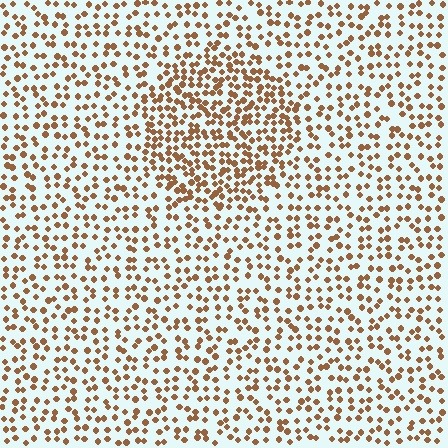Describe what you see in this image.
The image contains small brown elements arranged at two different densities. A circle-shaped region is visible where the elements are more densely packed than the surrounding area.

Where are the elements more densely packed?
The elements are more densely packed inside the circle boundary.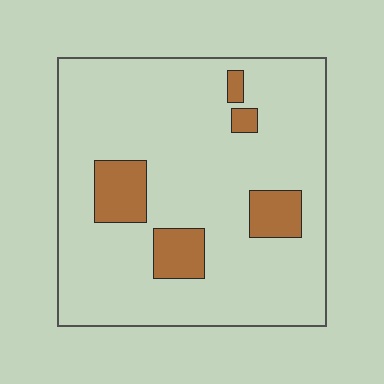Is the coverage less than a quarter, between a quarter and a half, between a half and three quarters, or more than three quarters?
Less than a quarter.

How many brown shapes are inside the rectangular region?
5.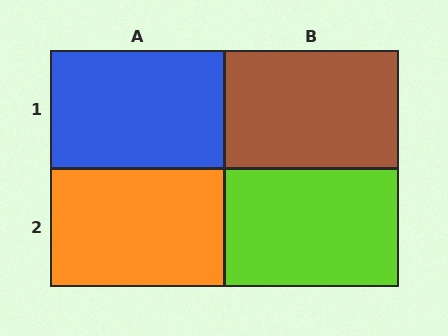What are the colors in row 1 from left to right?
Blue, brown.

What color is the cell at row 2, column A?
Orange.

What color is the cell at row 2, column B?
Lime.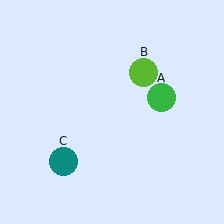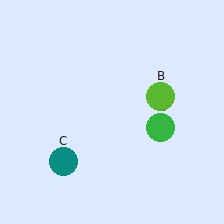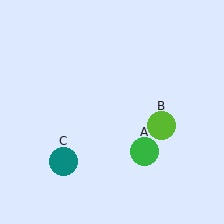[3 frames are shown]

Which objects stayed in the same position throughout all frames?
Teal circle (object C) remained stationary.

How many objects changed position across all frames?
2 objects changed position: green circle (object A), lime circle (object B).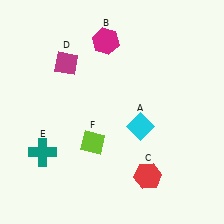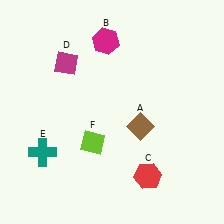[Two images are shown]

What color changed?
The diamond (A) changed from cyan in Image 1 to brown in Image 2.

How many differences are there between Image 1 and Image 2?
There is 1 difference between the two images.